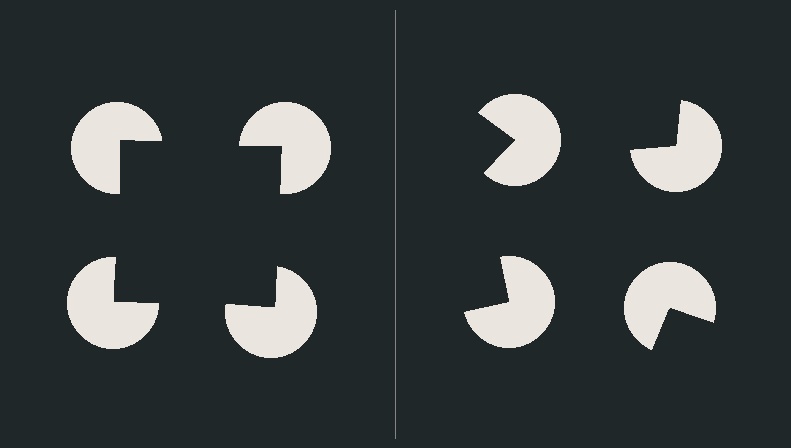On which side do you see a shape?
An illusory square appears on the left side. On the right side the wedge cuts are rotated, so no coherent shape forms.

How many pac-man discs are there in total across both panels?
8 — 4 on each side.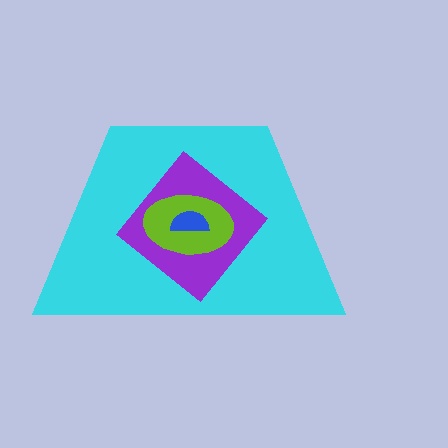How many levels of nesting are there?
4.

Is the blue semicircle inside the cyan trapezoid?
Yes.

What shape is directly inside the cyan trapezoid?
The purple diamond.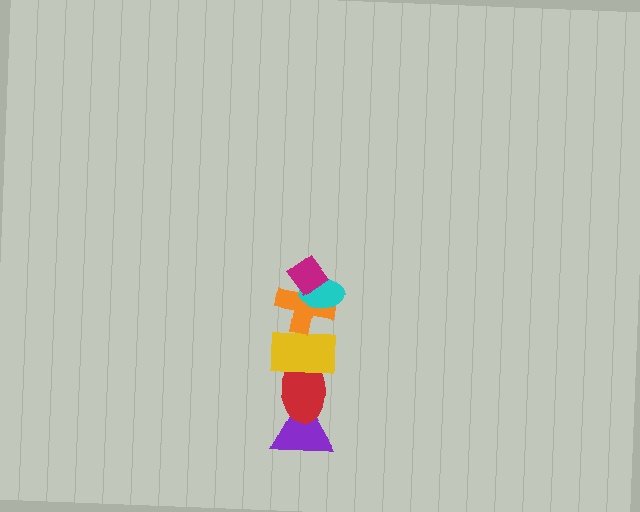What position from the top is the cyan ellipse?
The cyan ellipse is 2nd from the top.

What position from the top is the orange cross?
The orange cross is 3rd from the top.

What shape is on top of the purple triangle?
The red ellipse is on top of the purple triangle.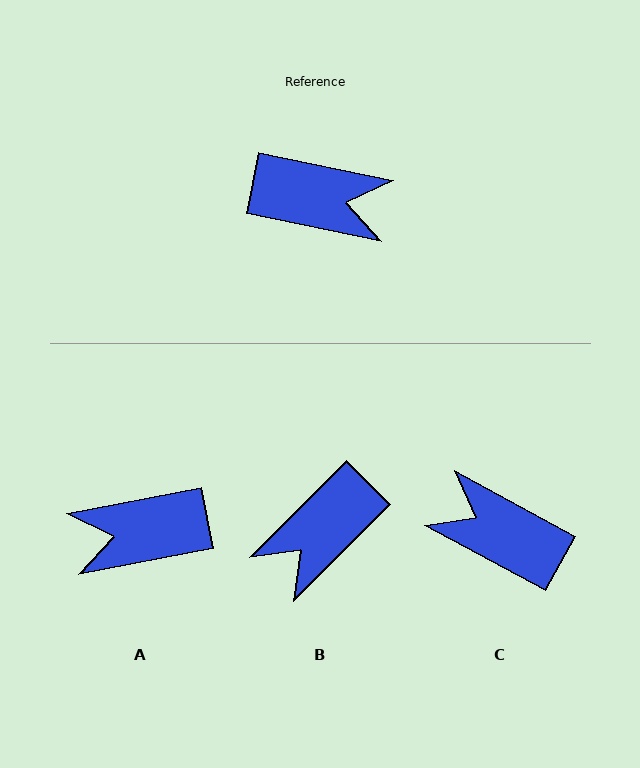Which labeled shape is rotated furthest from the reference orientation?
C, about 163 degrees away.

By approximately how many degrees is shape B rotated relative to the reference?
Approximately 124 degrees clockwise.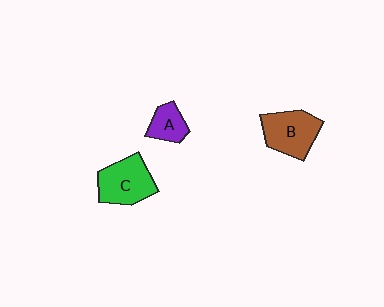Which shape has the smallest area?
Shape A (purple).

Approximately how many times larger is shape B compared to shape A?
Approximately 1.9 times.